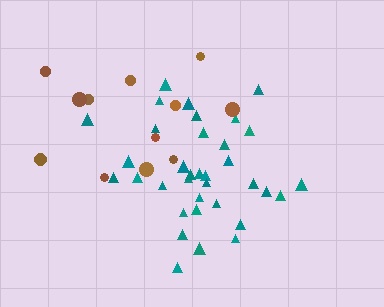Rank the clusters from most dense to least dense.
teal, brown.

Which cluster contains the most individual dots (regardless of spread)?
Teal (35).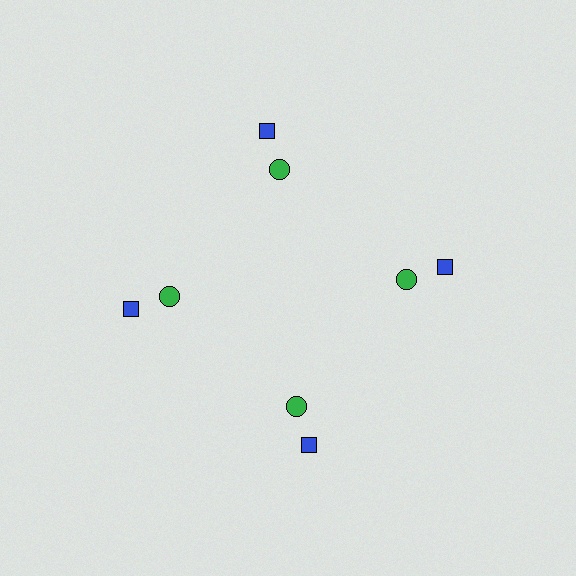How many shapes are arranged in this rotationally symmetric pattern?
There are 8 shapes, arranged in 4 groups of 2.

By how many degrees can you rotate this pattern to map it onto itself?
The pattern maps onto itself every 90 degrees of rotation.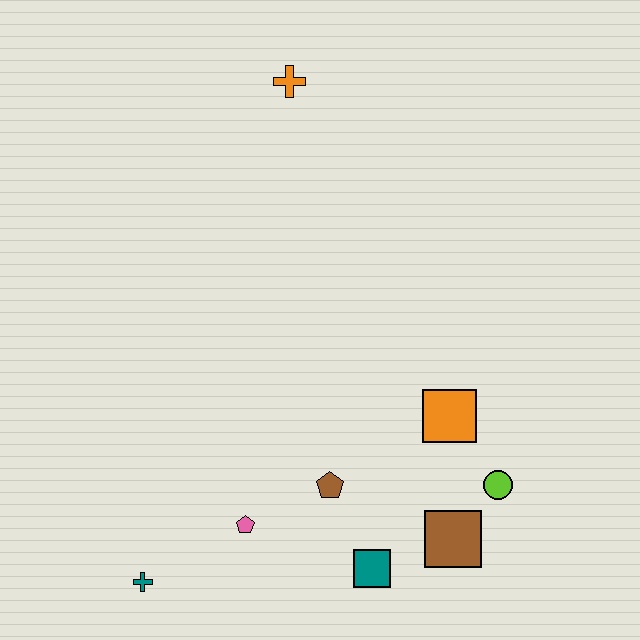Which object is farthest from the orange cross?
The teal cross is farthest from the orange cross.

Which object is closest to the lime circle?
The brown square is closest to the lime circle.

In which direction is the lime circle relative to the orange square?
The lime circle is below the orange square.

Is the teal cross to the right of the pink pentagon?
No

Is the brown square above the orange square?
No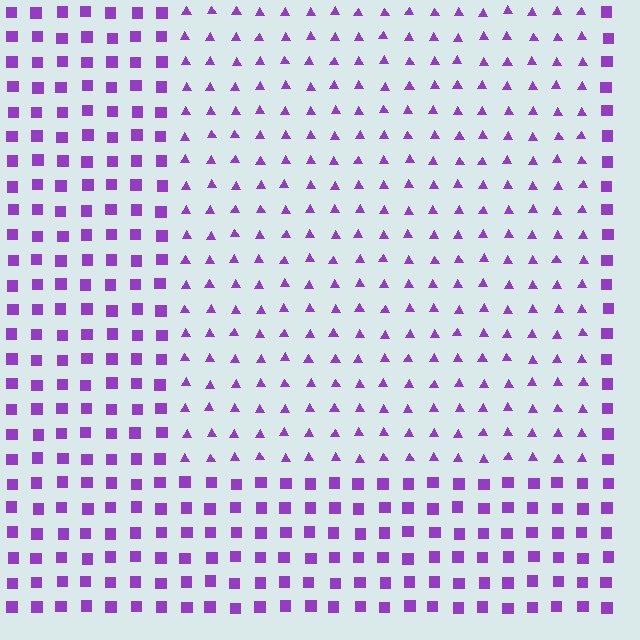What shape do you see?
I see a rectangle.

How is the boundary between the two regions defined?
The boundary is defined by a change in element shape: triangles inside vs. squares outside. All elements share the same color and spacing.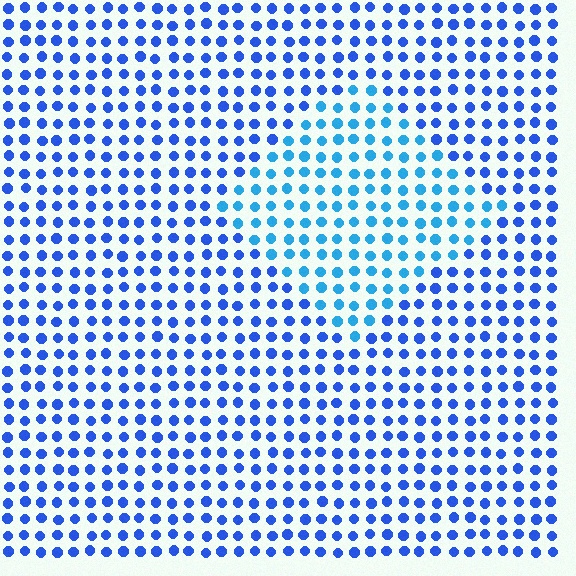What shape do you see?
I see a diamond.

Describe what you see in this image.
The image is filled with small blue elements in a uniform arrangement. A diamond-shaped region is visible where the elements are tinted to a slightly different hue, forming a subtle color boundary.